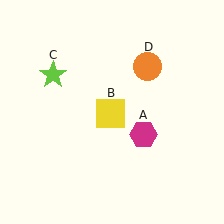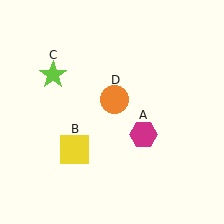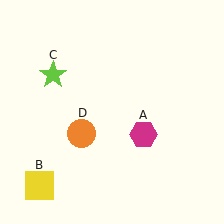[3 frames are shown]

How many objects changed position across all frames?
2 objects changed position: yellow square (object B), orange circle (object D).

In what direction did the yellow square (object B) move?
The yellow square (object B) moved down and to the left.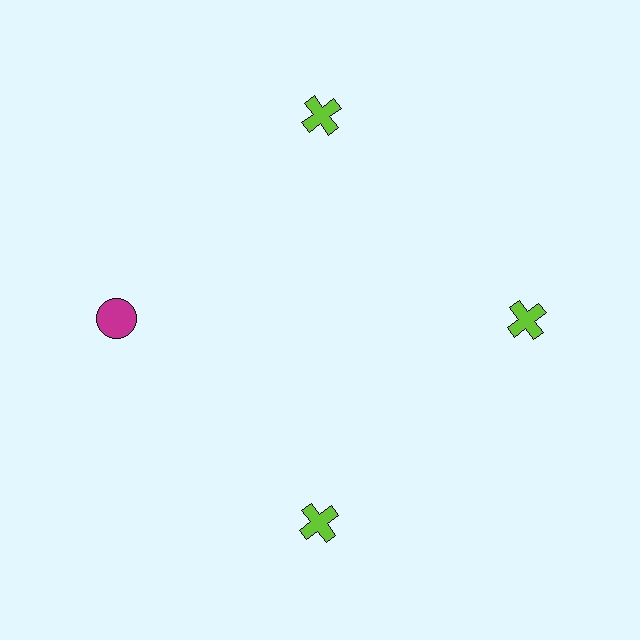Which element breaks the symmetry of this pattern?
The magenta circle at roughly the 9 o'clock position breaks the symmetry. All other shapes are lime crosses.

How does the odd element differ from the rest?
It differs in both color (magenta instead of lime) and shape (circle instead of cross).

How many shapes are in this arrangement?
There are 4 shapes arranged in a ring pattern.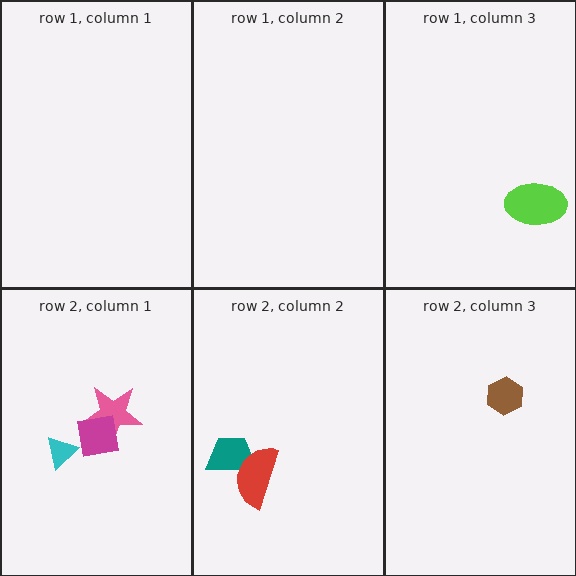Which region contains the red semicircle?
The row 2, column 2 region.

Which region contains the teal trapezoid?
The row 2, column 2 region.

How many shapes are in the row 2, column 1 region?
3.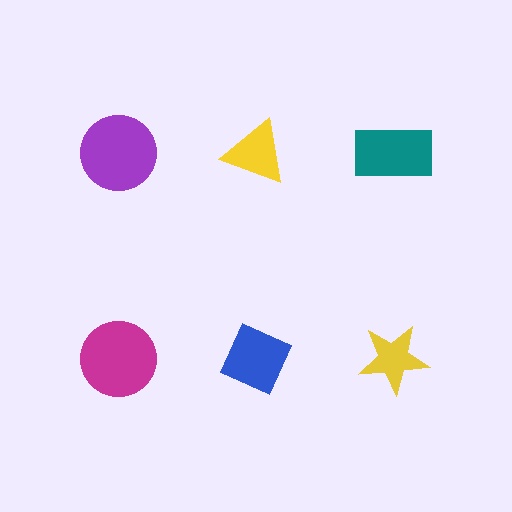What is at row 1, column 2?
A yellow triangle.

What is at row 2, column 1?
A magenta circle.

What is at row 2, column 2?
A blue diamond.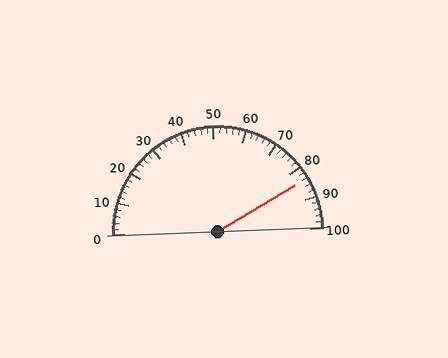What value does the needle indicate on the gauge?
The needle indicates approximately 84.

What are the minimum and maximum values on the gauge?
The gauge ranges from 0 to 100.